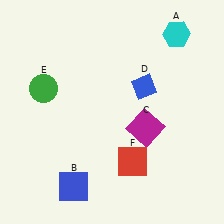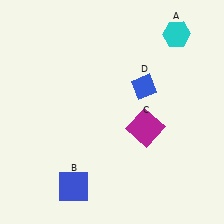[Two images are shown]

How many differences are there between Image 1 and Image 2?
There are 2 differences between the two images.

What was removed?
The red square (F), the green circle (E) were removed in Image 2.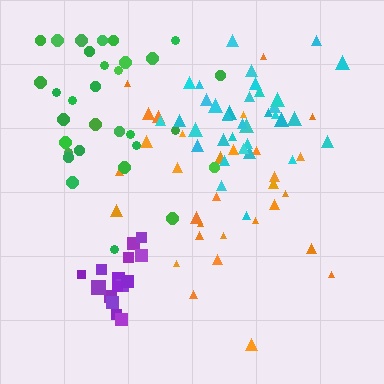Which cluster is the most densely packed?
Purple.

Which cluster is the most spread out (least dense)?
Orange.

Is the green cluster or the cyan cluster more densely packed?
Cyan.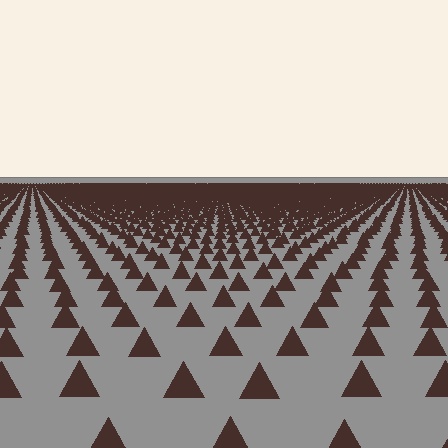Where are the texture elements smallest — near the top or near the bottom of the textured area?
Near the top.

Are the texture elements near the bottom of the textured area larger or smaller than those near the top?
Larger. Near the bottom, elements are closer to the viewer and appear at a bigger on-screen size.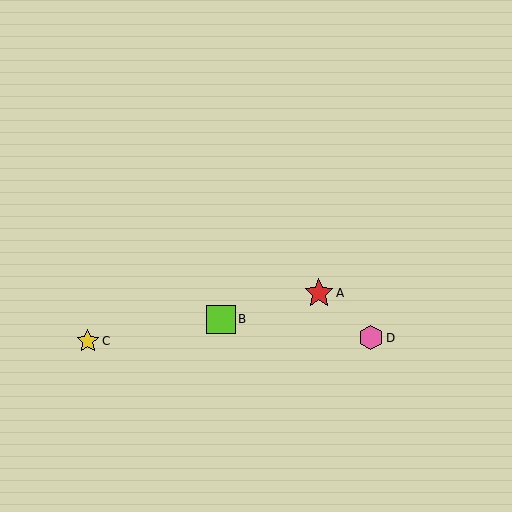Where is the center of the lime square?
The center of the lime square is at (221, 319).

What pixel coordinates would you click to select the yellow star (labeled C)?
Click at (88, 341) to select the yellow star C.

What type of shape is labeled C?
Shape C is a yellow star.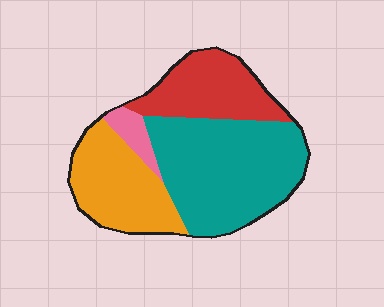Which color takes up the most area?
Teal, at roughly 45%.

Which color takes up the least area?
Pink, at roughly 5%.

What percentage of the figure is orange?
Orange covers about 25% of the figure.